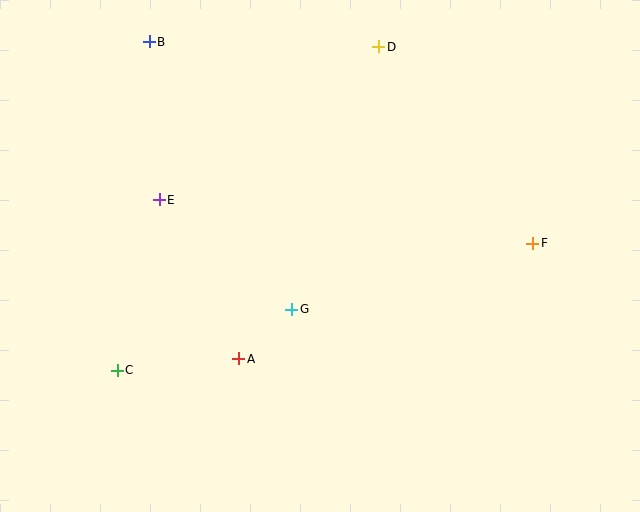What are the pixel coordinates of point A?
Point A is at (239, 359).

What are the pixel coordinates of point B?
Point B is at (149, 42).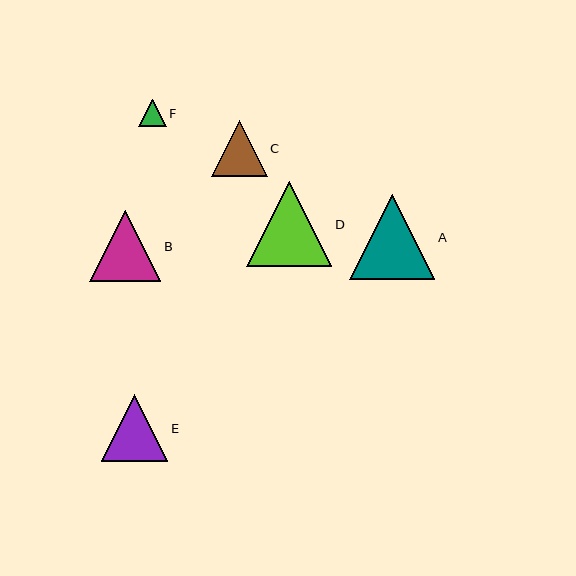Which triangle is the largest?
Triangle D is the largest with a size of approximately 85 pixels.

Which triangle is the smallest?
Triangle F is the smallest with a size of approximately 28 pixels.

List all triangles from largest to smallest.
From largest to smallest: D, A, B, E, C, F.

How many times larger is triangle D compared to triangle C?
Triangle D is approximately 1.5 times the size of triangle C.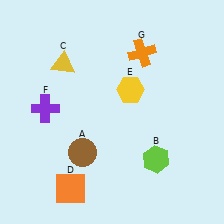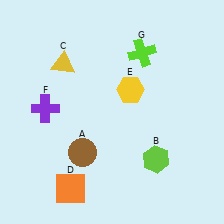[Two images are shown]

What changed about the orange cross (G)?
In Image 1, G is orange. In Image 2, it changed to lime.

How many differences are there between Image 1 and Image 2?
There is 1 difference between the two images.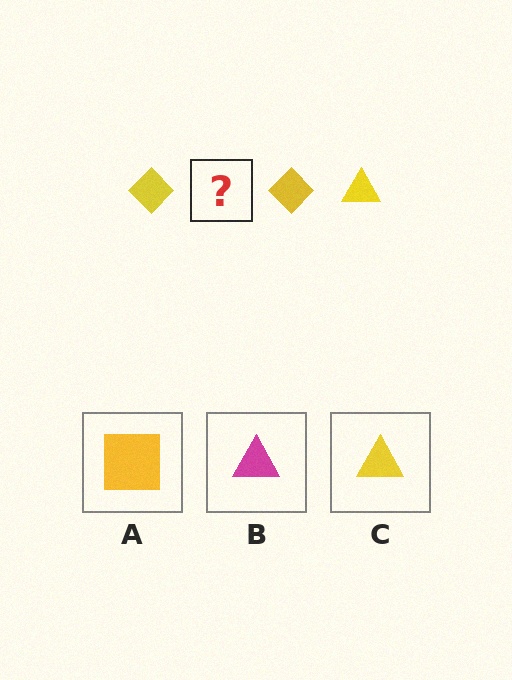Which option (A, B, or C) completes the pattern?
C.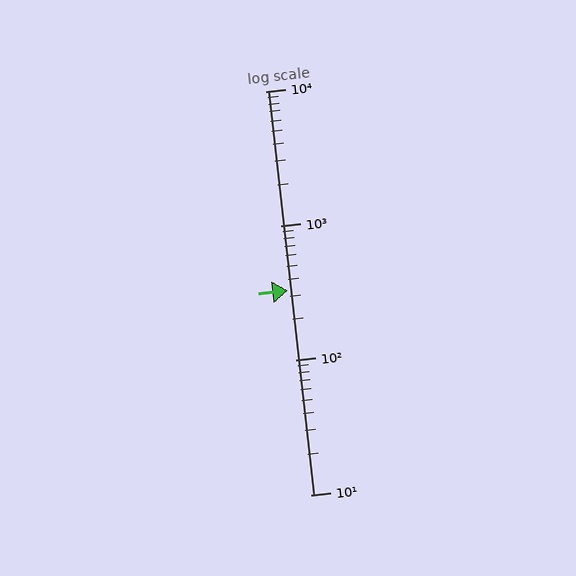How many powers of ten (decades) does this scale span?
The scale spans 3 decades, from 10 to 10000.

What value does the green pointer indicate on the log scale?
The pointer indicates approximately 330.